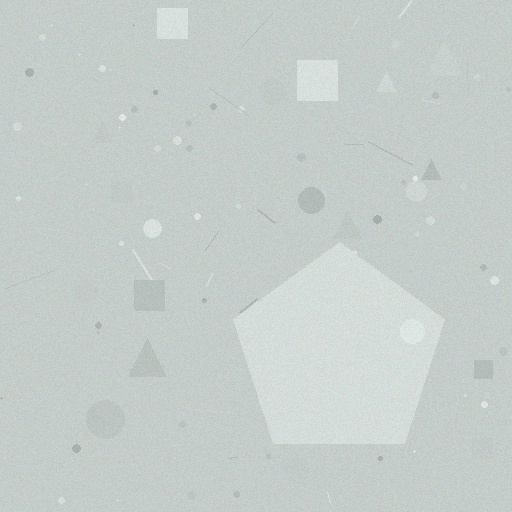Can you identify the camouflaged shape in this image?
The camouflaged shape is a pentagon.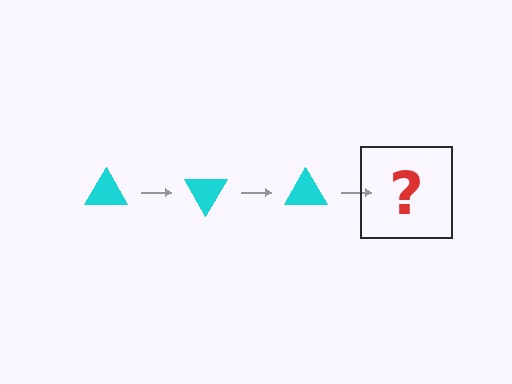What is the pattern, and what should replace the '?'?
The pattern is that the triangle rotates 60 degrees each step. The '?' should be a cyan triangle rotated 180 degrees.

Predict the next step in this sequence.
The next step is a cyan triangle rotated 180 degrees.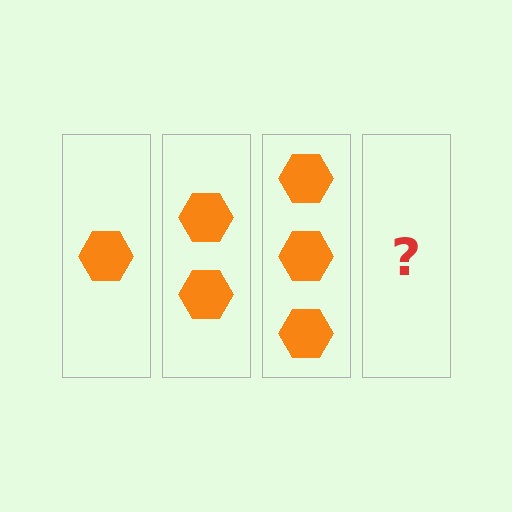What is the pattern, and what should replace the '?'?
The pattern is that each step adds one more hexagon. The '?' should be 4 hexagons.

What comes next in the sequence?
The next element should be 4 hexagons.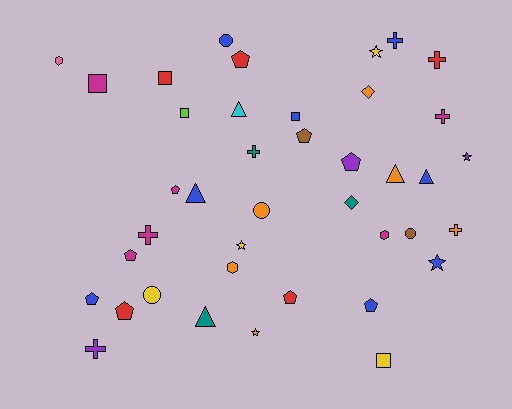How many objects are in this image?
There are 40 objects.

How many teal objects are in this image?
There are 3 teal objects.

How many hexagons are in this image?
There are 3 hexagons.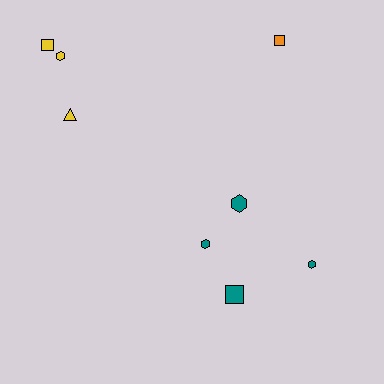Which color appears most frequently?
Teal, with 4 objects.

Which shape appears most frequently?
Hexagon, with 4 objects.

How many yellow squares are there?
There is 1 yellow square.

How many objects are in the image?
There are 8 objects.